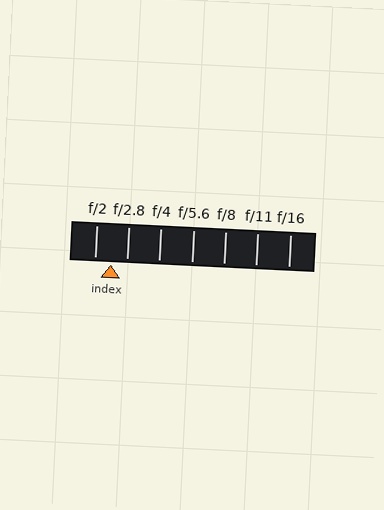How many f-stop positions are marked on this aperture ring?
There are 7 f-stop positions marked.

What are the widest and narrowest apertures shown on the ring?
The widest aperture shown is f/2 and the narrowest is f/16.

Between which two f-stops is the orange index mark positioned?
The index mark is between f/2 and f/2.8.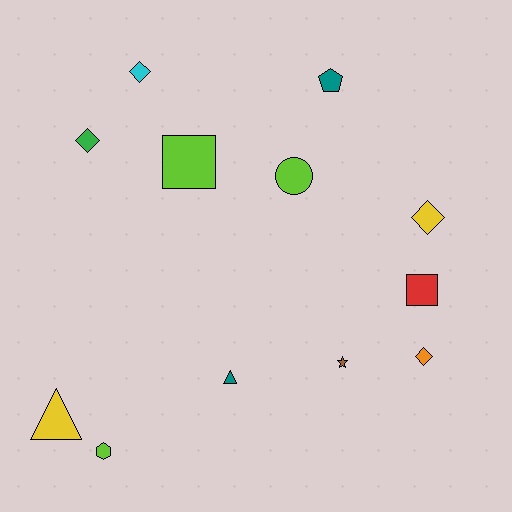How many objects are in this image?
There are 12 objects.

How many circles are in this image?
There is 1 circle.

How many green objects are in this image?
There is 1 green object.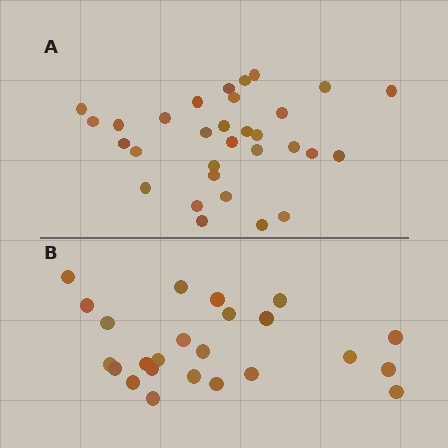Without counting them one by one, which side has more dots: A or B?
Region A (the top region) has more dots.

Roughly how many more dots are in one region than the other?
Region A has roughly 8 or so more dots than region B.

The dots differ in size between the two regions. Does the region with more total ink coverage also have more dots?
No. Region B has more total ink coverage because its dots are larger, but region A actually contains more individual dots. Total area can be misleading — the number of items is what matters here.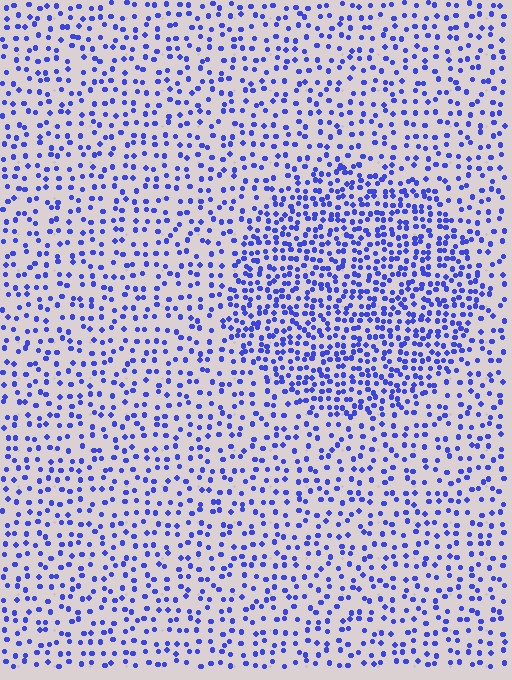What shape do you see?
I see a circle.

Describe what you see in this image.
The image contains small blue elements arranged at two different densities. A circle-shaped region is visible where the elements are more densely packed than the surrounding area.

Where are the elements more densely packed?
The elements are more densely packed inside the circle boundary.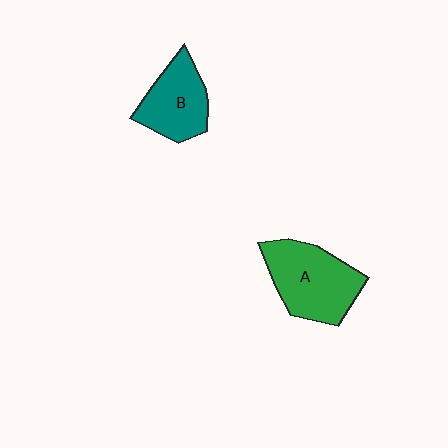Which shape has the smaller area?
Shape B (teal).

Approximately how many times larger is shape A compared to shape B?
Approximately 1.3 times.